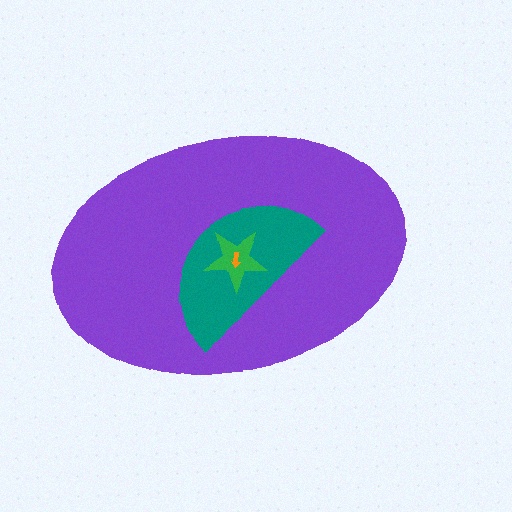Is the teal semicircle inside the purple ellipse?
Yes.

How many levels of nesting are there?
4.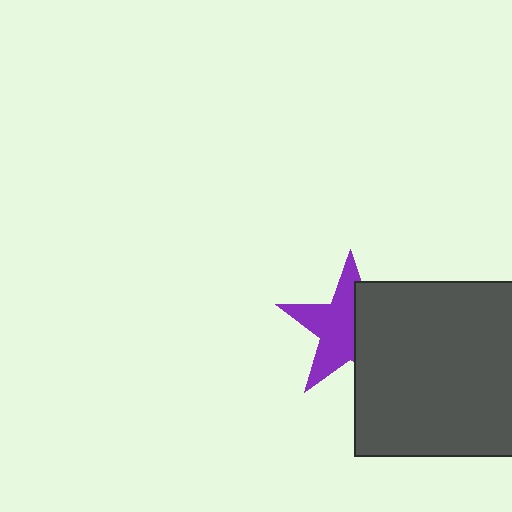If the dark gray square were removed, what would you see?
You would see the complete purple star.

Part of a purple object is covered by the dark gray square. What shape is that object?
It is a star.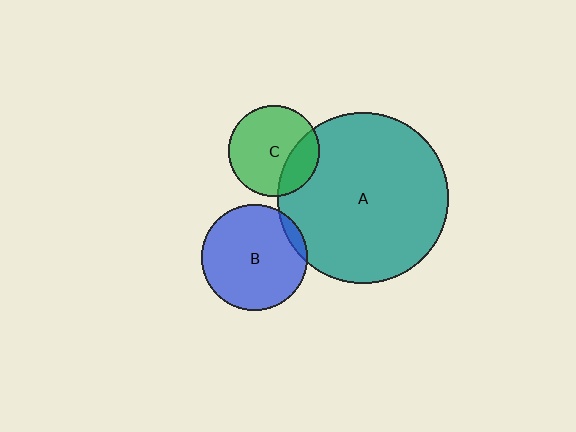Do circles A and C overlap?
Yes.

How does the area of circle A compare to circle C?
Approximately 3.5 times.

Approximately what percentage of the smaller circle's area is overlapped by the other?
Approximately 25%.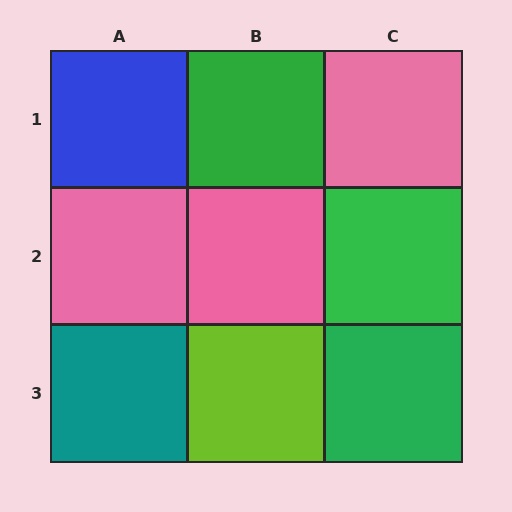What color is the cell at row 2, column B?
Pink.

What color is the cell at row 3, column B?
Lime.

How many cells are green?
3 cells are green.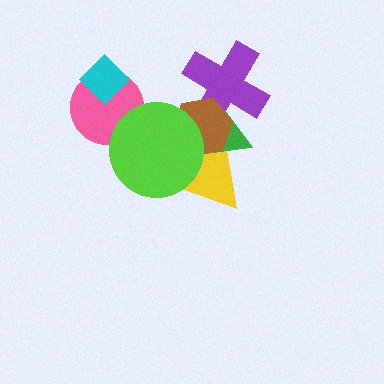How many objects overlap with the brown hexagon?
4 objects overlap with the brown hexagon.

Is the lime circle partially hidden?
No, no other shape covers it.